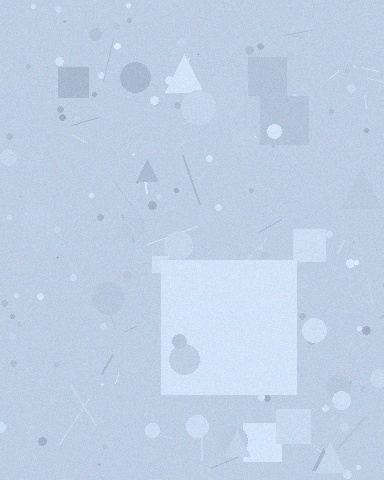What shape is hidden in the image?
A square is hidden in the image.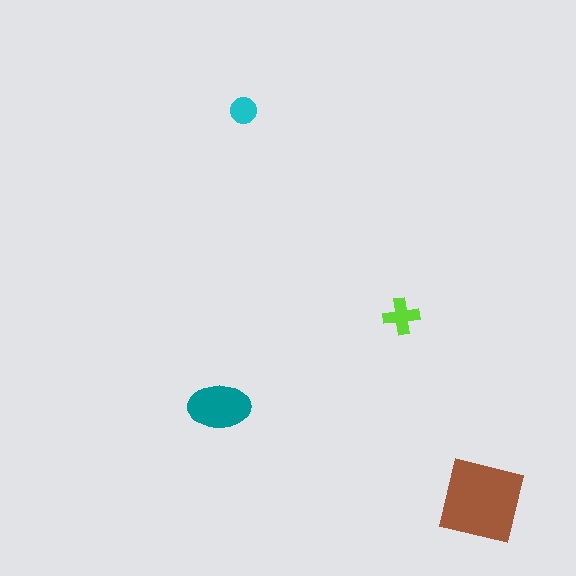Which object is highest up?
The cyan circle is topmost.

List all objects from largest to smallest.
The brown square, the teal ellipse, the lime cross, the cyan circle.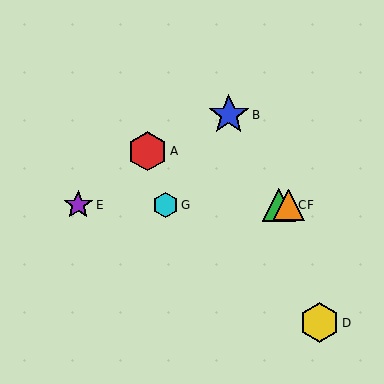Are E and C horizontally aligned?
Yes, both are at y≈205.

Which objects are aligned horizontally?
Objects C, E, F, G are aligned horizontally.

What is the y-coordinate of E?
Object E is at y≈205.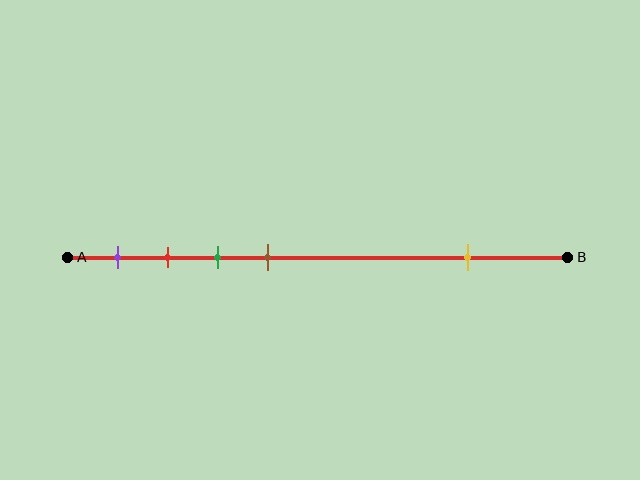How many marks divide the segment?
There are 5 marks dividing the segment.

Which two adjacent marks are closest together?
The red and green marks are the closest adjacent pair.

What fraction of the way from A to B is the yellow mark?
The yellow mark is approximately 80% (0.8) of the way from A to B.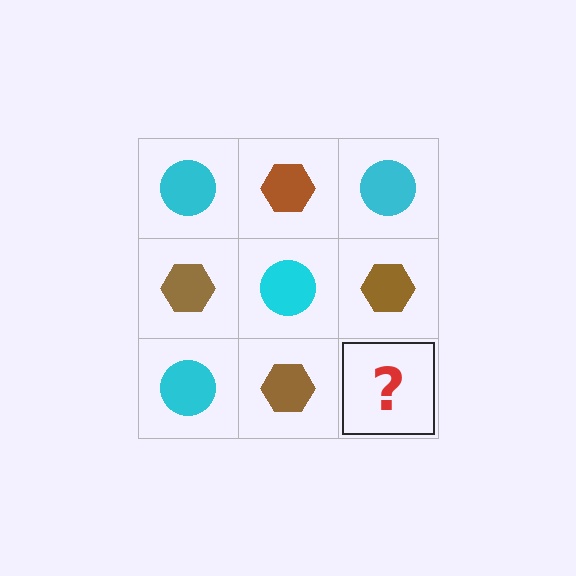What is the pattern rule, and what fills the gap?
The rule is that it alternates cyan circle and brown hexagon in a checkerboard pattern. The gap should be filled with a cyan circle.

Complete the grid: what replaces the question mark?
The question mark should be replaced with a cyan circle.